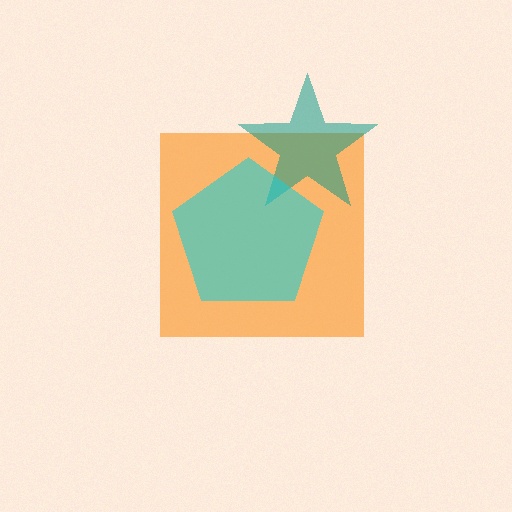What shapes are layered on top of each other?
The layered shapes are: an orange square, a teal star, a cyan pentagon.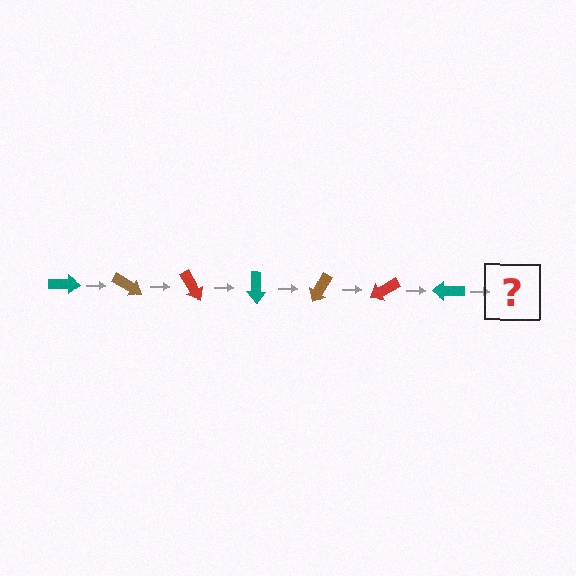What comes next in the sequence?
The next element should be a brown arrow, rotated 210 degrees from the start.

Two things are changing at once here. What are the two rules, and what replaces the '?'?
The two rules are that it rotates 30 degrees each step and the color cycles through teal, brown, and red. The '?' should be a brown arrow, rotated 210 degrees from the start.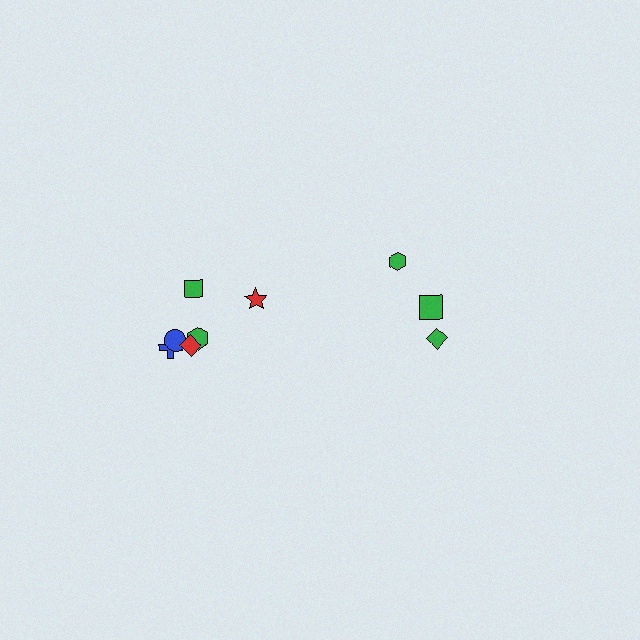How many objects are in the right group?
There are 3 objects.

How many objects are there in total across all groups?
There are 9 objects.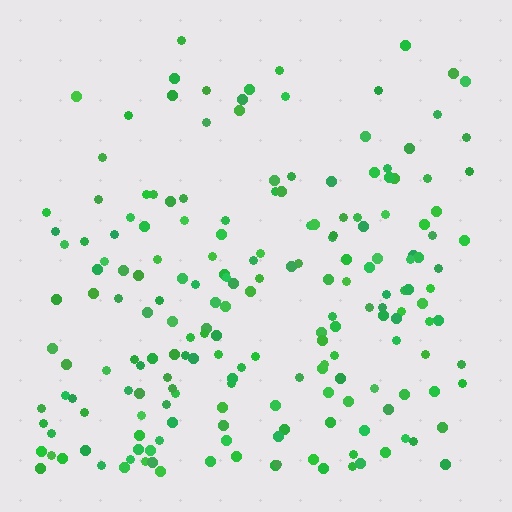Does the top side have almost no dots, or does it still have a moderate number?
Still a moderate number, just noticeably fewer than the bottom.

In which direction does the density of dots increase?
From top to bottom, with the bottom side densest.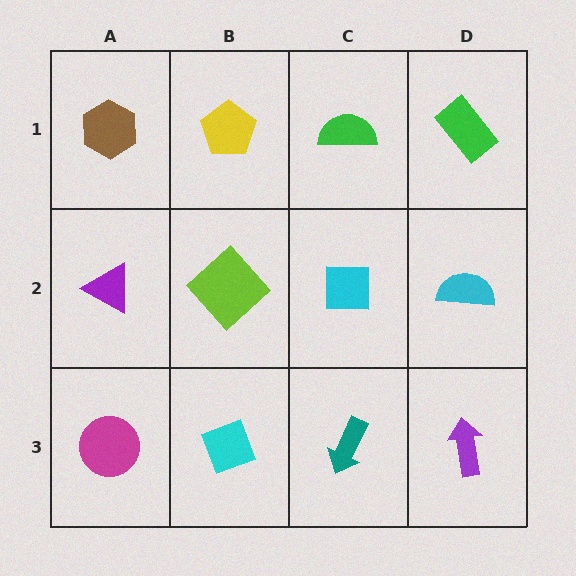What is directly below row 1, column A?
A purple triangle.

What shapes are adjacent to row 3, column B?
A lime diamond (row 2, column B), a magenta circle (row 3, column A), a teal arrow (row 3, column C).